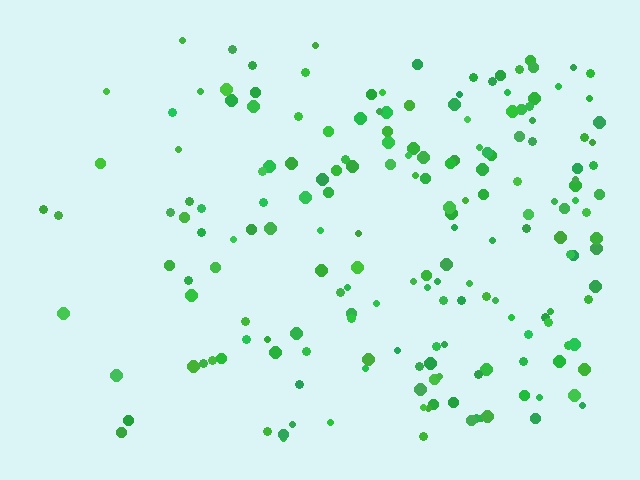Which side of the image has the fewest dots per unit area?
The left.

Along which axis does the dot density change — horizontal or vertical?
Horizontal.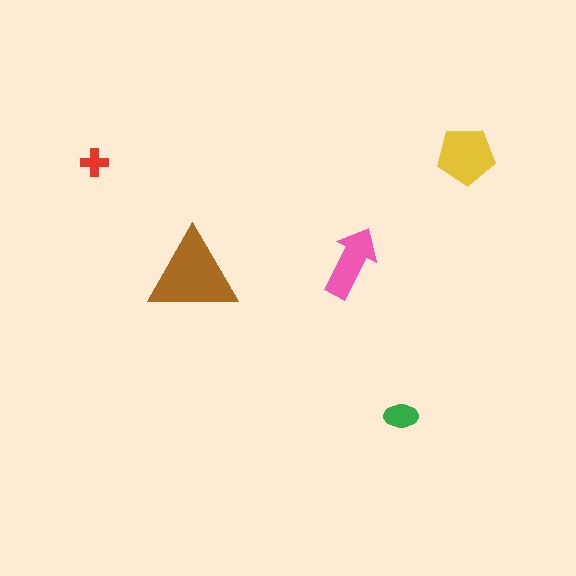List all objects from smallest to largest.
The red cross, the green ellipse, the pink arrow, the yellow pentagon, the brown triangle.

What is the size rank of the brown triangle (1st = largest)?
1st.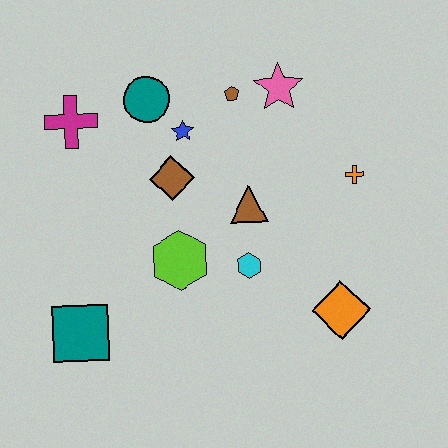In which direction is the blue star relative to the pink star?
The blue star is to the left of the pink star.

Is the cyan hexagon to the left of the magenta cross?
No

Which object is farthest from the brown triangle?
The teal square is farthest from the brown triangle.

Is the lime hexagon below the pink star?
Yes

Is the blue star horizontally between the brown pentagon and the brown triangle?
No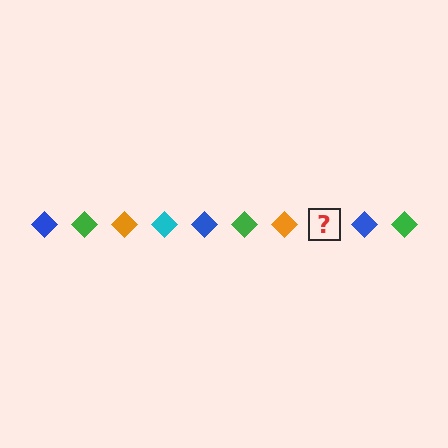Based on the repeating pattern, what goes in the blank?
The blank should be a cyan diamond.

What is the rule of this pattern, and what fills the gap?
The rule is that the pattern cycles through blue, green, orange, cyan diamonds. The gap should be filled with a cyan diamond.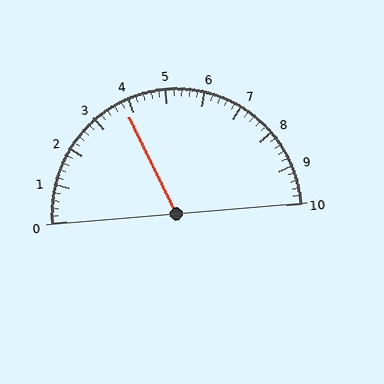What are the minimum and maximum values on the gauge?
The gauge ranges from 0 to 10.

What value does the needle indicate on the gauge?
The needle indicates approximately 3.8.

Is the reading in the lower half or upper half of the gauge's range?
The reading is in the lower half of the range (0 to 10).